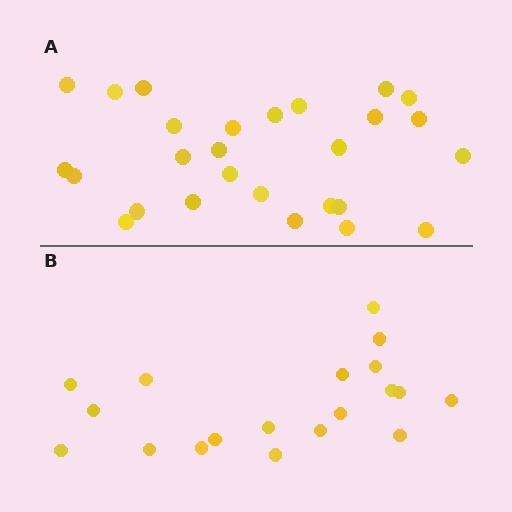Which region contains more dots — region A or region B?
Region A (the top region) has more dots.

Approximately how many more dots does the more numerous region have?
Region A has roughly 8 or so more dots than region B.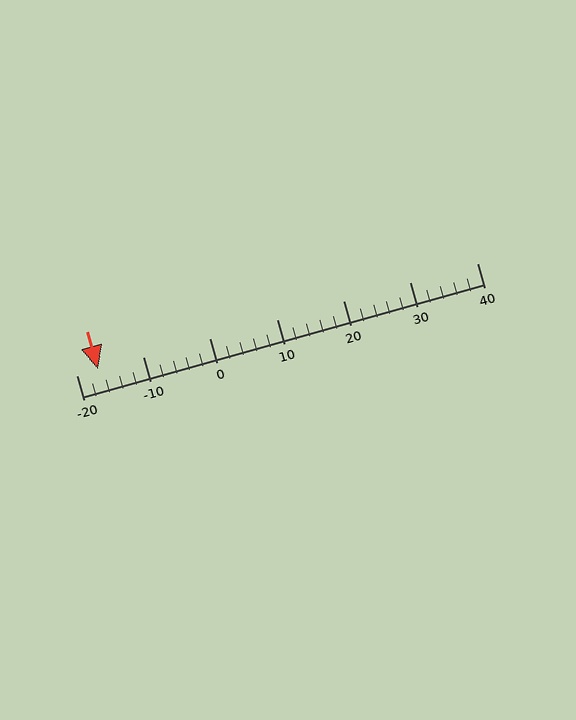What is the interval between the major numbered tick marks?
The major tick marks are spaced 10 units apart.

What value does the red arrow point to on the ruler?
The red arrow points to approximately -17.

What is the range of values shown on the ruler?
The ruler shows values from -20 to 40.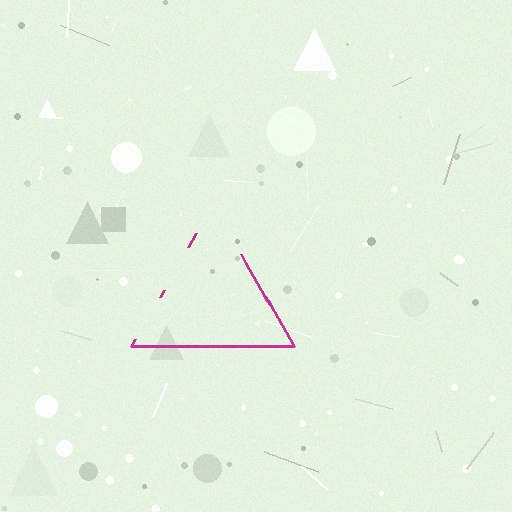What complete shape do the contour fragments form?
The contour fragments form a triangle.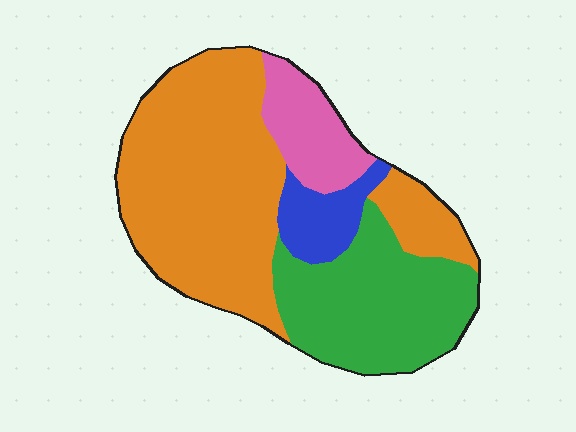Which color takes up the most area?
Orange, at roughly 50%.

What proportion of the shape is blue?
Blue covers about 10% of the shape.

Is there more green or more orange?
Orange.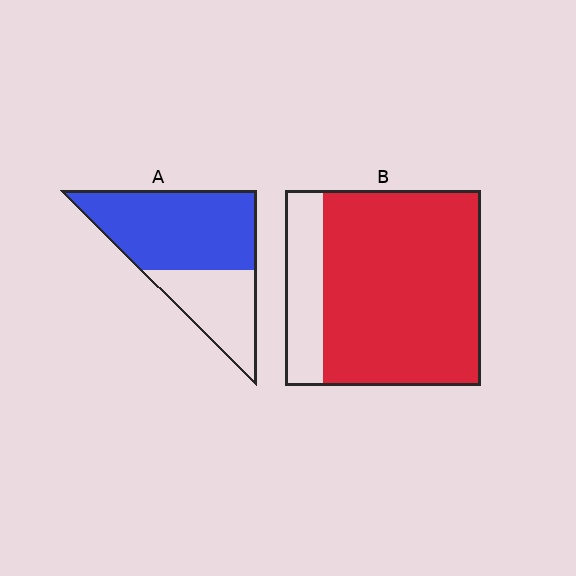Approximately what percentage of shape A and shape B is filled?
A is approximately 65% and B is approximately 80%.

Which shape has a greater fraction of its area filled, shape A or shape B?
Shape B.